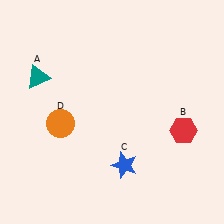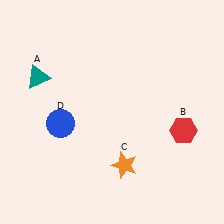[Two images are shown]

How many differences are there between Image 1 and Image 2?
There are 2 differences between the two images.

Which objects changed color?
C changed from blue to orange. D changed from orange to blue.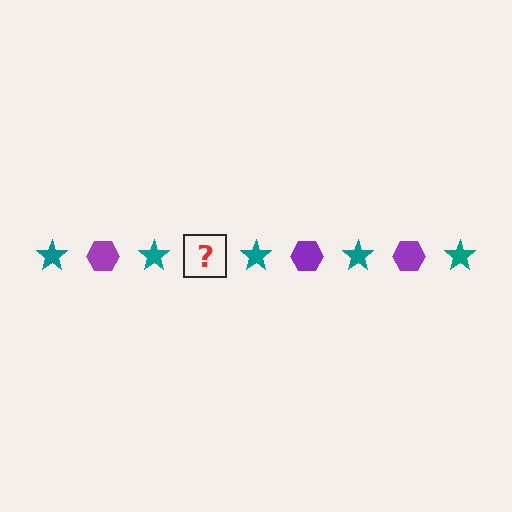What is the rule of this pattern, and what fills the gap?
The rule is that the pattern alternates between teal star and purple hexagon. The gap should be filled with a purple hexagon.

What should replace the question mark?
The question mark should be replaced with a purple hexagon.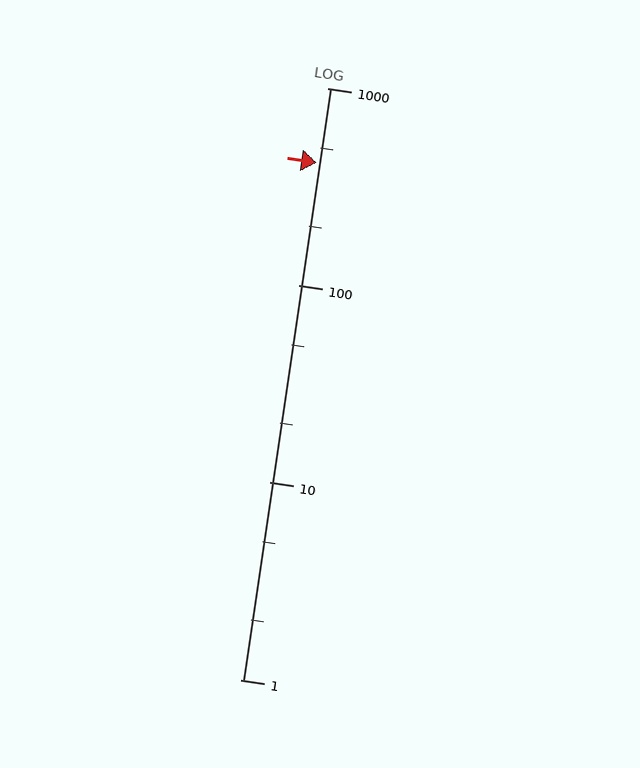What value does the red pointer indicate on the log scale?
The pointer indicates approximately 420.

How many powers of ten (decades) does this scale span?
The scale spans 3 decades, from 1 to 1000.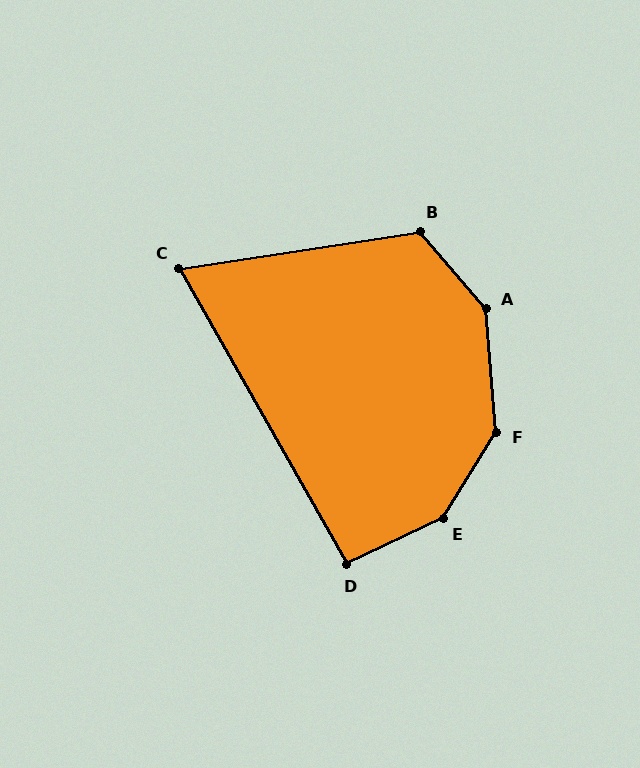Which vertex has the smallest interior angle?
C, at approximately 69 degrees.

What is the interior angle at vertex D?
Approximately 94 degrees (approximately right).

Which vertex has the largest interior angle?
E, at approximately 147 degrees.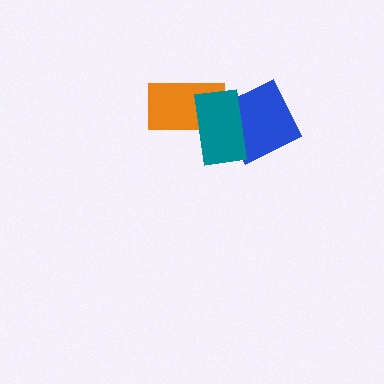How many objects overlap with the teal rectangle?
2 objects overlap with the teal rectangle.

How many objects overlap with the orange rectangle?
2 objects overlap with the orange rectangle.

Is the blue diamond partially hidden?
Yes, it is partially covered by another shape.